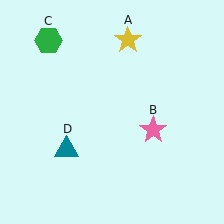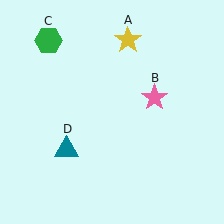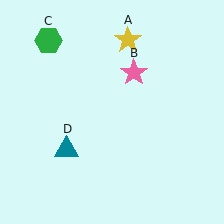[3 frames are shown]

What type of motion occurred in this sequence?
The pink star (object B) rotated counterclockwise around the center of the scene.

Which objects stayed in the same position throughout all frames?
Yellow star (object A) and green hexagon (object C) and teal triangle (object D) remained stationary.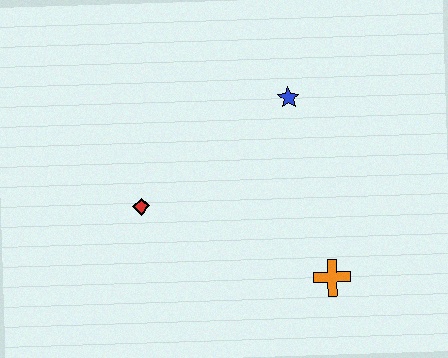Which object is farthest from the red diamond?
The orange cross is farthest from the red diamond.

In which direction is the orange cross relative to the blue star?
The orange cross is below the blue star.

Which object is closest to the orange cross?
The blue star is closest to the orange cross.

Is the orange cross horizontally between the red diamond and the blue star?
No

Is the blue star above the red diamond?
Yes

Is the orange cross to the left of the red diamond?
No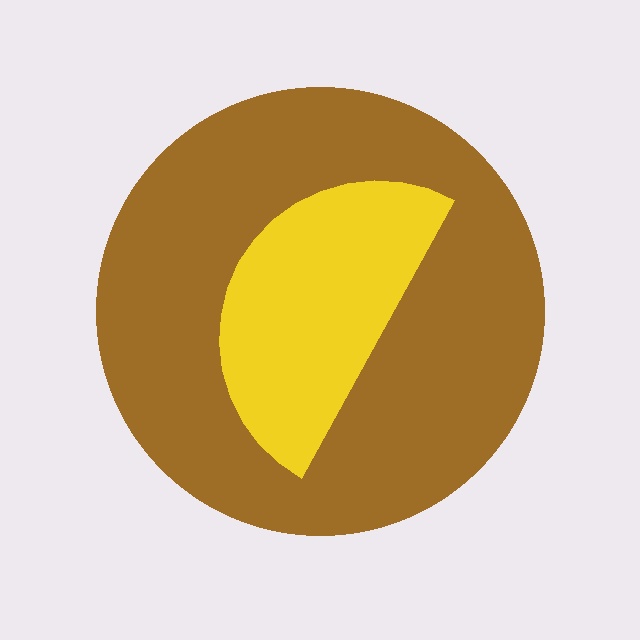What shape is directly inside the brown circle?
The yellow semicircle.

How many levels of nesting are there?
2.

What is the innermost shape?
The yellow semicircle.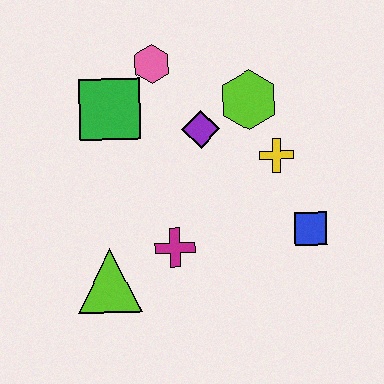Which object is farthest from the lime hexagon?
The lime triangle is farthest from the lime hexagon.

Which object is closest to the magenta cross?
The lime triangle is closest to the magenta cross.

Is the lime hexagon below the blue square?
No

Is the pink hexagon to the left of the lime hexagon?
Yes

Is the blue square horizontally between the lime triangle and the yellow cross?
No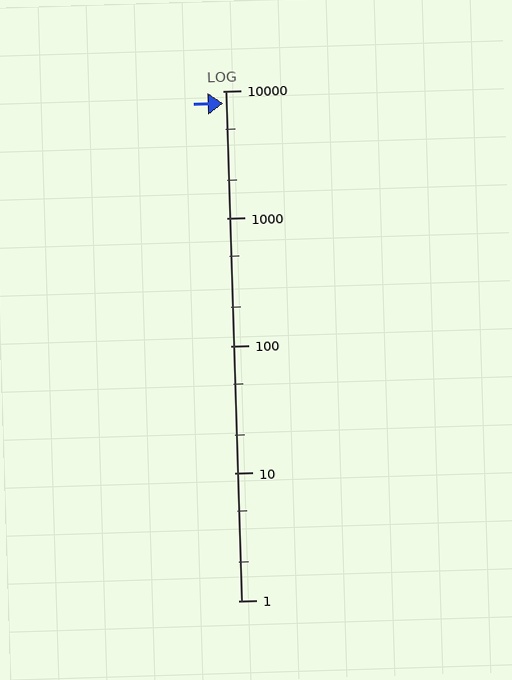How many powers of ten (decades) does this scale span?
The scale spans 4 decades, from 1 to 10000.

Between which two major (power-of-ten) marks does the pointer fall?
The pointer is between 1000 and 10000.